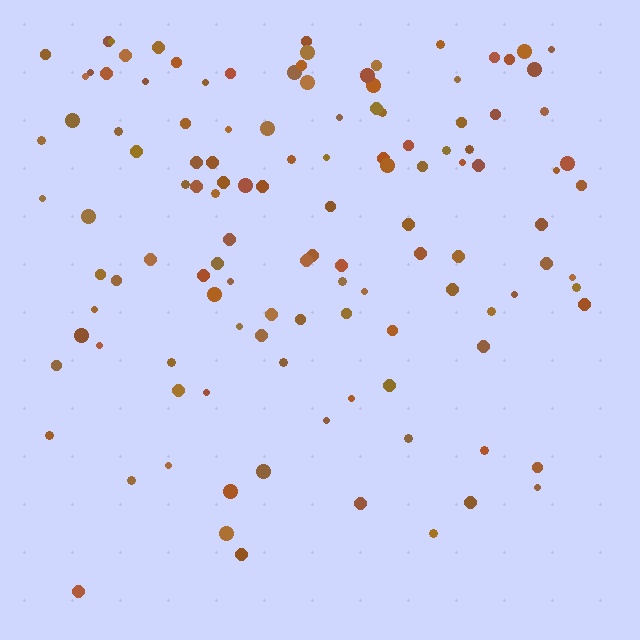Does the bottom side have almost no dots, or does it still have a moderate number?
Still a moderate number, just noticeably fewer than the top.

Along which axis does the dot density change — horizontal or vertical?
Vertical.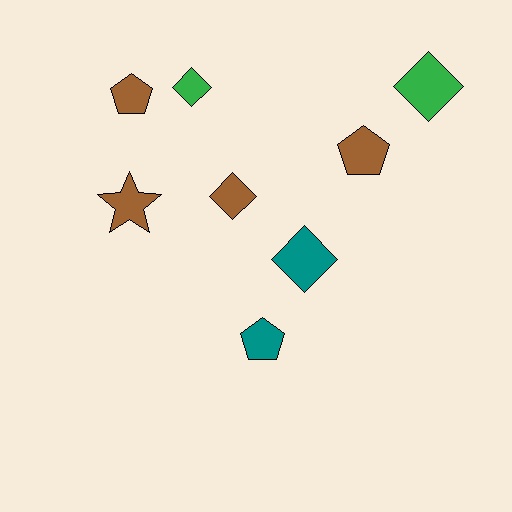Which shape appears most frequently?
Diamond, with 4 objects.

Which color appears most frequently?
Brown, with 4 objects.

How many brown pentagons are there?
There are 2 brown pentagons.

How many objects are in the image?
There are 8 objects.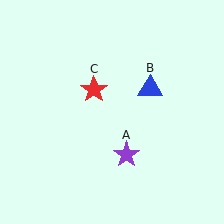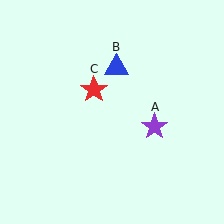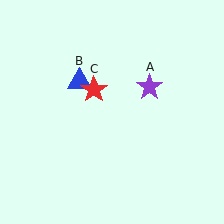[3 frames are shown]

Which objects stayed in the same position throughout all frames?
Red star (object C) remained stationary.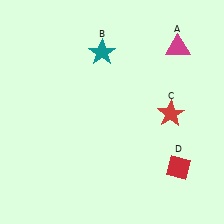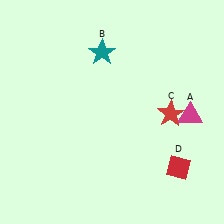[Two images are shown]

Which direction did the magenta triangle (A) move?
The magenta triangle (A) moved down.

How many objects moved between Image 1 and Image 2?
1 object moved between the two images.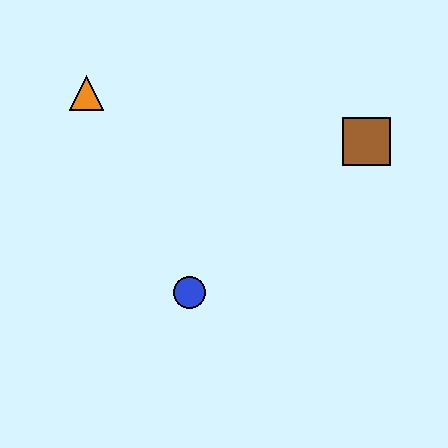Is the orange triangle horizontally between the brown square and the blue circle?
No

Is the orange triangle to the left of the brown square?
Yes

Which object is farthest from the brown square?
The orange triangle is farthest from the brown square.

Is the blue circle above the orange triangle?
No